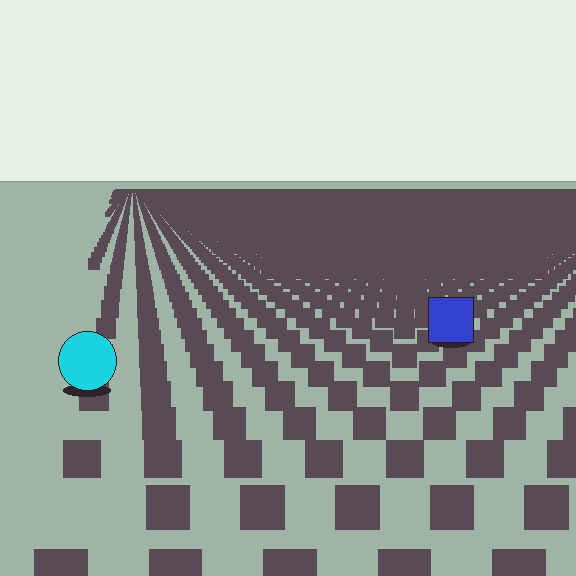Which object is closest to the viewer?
The cyan circle is closest. The texture marks near it are larger and more spread out.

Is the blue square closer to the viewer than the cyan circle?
No. The cyan circle is closer — you can tell from the texture gradient: the ground texture is coarser near it.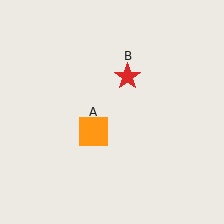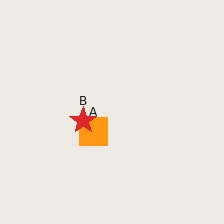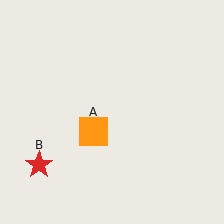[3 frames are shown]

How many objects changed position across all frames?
1 object changed position: red star (object B).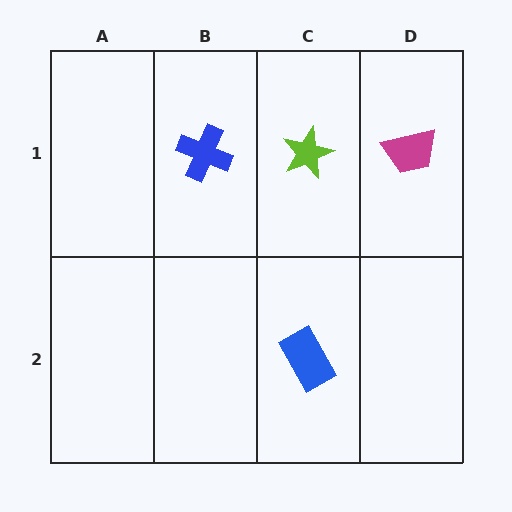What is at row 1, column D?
A magenta trapezoid.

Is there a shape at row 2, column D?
No, that cell is empty.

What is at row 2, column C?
A blue rectangle.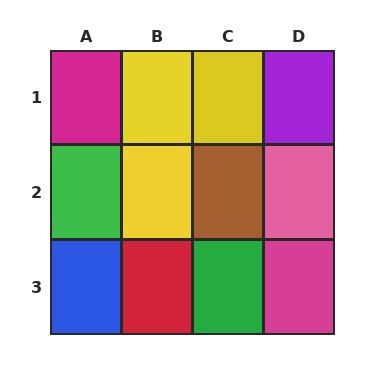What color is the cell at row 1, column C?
Yellow.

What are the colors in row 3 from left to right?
Blue, red, green, magenta.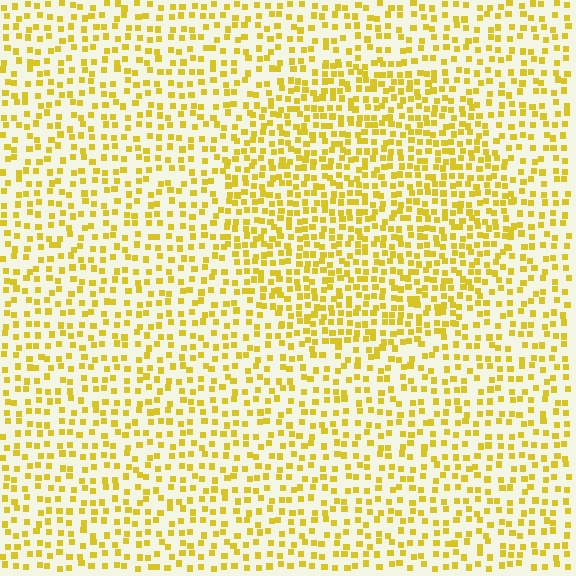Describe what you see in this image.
The image contains small yellow elements arranged at two different densities. A circle-shaped region is visible where the elements are more densely packed than the surrounding area.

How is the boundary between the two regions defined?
The boundary is defined by a change in element density (approximately 1.6x ratio). All elements are the same color, size, and shape.